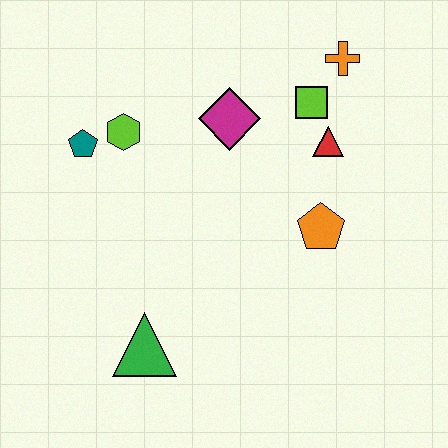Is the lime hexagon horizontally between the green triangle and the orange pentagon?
No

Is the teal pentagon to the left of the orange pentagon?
Yes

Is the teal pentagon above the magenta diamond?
No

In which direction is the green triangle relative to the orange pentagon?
The green triangle is to the left of the orange pentagon.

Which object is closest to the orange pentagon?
The red triangle is closest to the orange pentagon.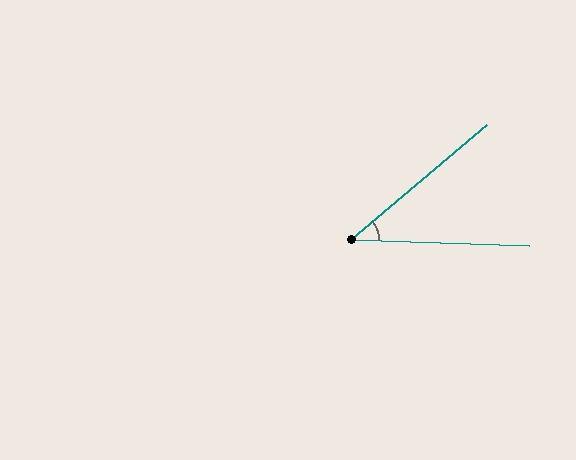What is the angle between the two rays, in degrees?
Approximately 42 degrees.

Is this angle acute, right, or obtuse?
It is acute.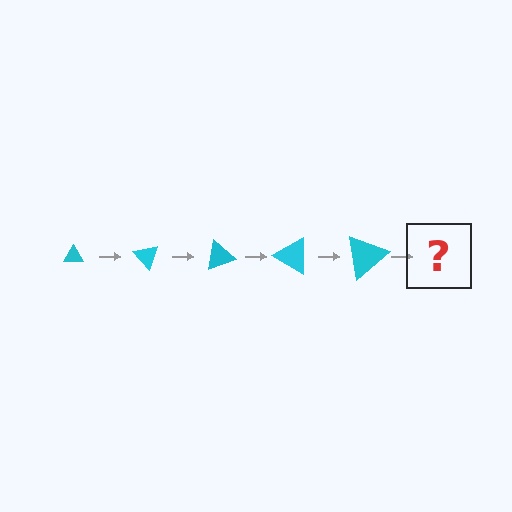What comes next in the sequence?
The next element should be a triangle, larger than the previous one and rotated 250 degrees from the start.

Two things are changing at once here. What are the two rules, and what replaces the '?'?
The two rules are that the triangle grows larger each step and it rotates 50 degrees each step. The '?' should be a triangle, larger than the previous one and rotated 250 degrees from the start.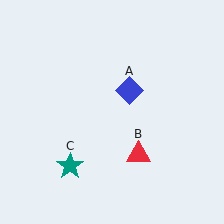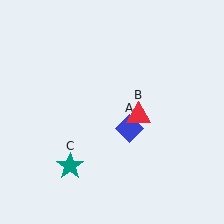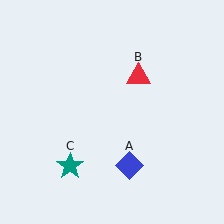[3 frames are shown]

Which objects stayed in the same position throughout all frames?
Teal star (object C) remained stationary.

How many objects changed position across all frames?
2 objects changed position: blue diamond (object A), red triangle (object B).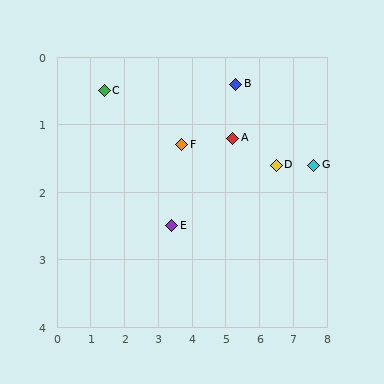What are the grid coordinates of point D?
Point D is at approximately (6.5, 1.6).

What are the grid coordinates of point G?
Point G is at approximately (7.6, 1.6).